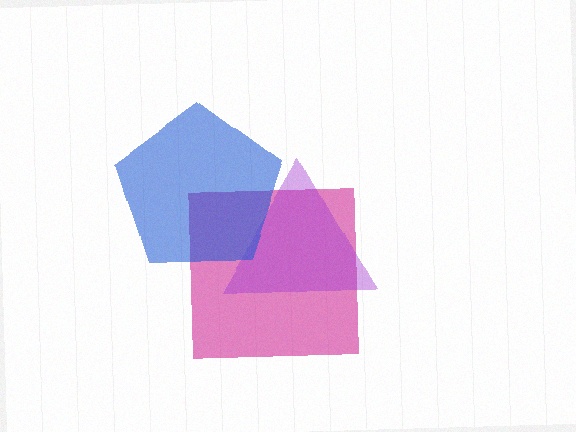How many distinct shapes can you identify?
There are 3 distinct shapes: a magenta square, a purple triangle, a blue pentagon.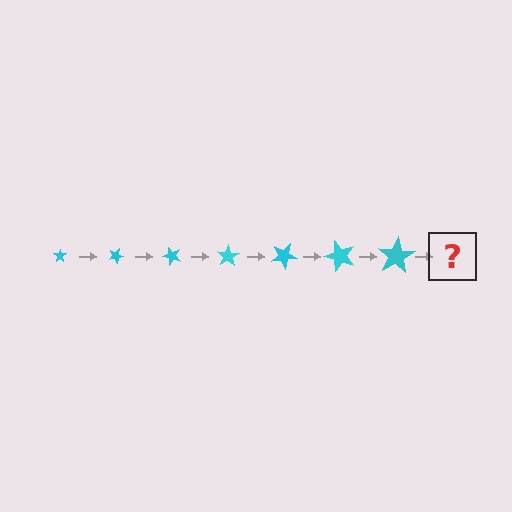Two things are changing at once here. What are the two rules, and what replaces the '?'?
The two rules are that the star grows larger each step and it rotates 25 degrees each step. The '?' should be a star, larger than the previous one and rotated 175 degrees from the start.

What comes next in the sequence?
The next element should be a star, larger than the previous one and rotated 175 degrees from the start.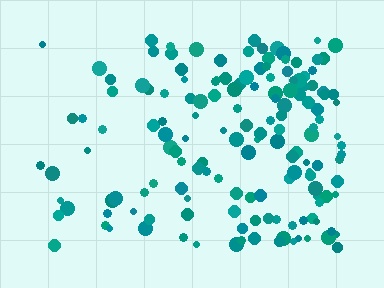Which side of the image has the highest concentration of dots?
The right.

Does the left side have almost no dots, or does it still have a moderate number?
Still a moderate number, just noticeably fewer than the right.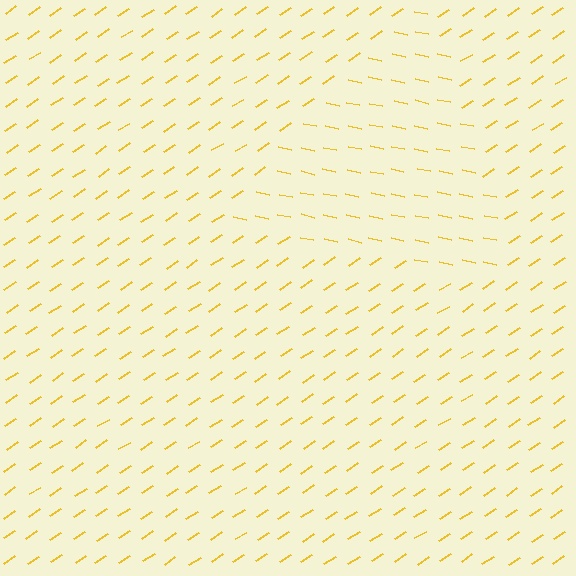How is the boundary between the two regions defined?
The boundary is defined purely by a change in line orientation (approximately 45 degrees difference). All lines are the same color and thickness.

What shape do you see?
I see a triangle.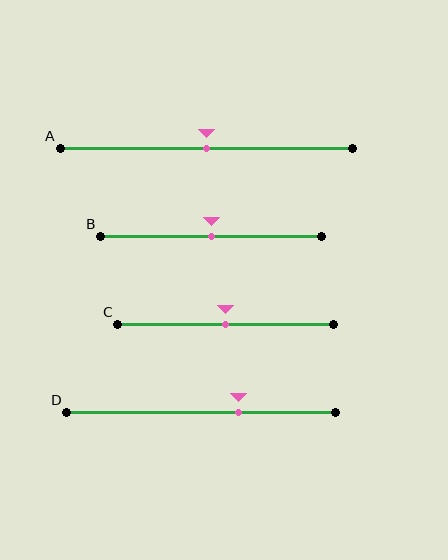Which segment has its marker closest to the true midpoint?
Segment A has its marker closest to the true midpoint.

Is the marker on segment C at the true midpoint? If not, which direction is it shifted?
Yes, the marker on segment C is at the true midpoint.